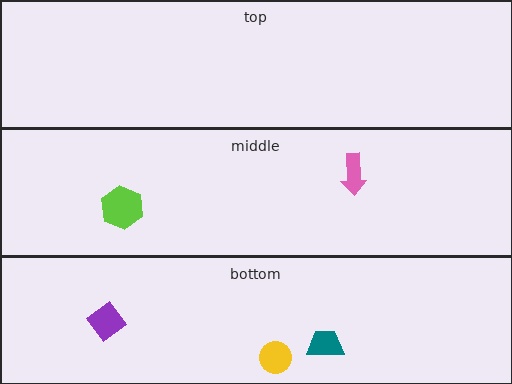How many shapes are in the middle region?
2.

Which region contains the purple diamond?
The bottom region.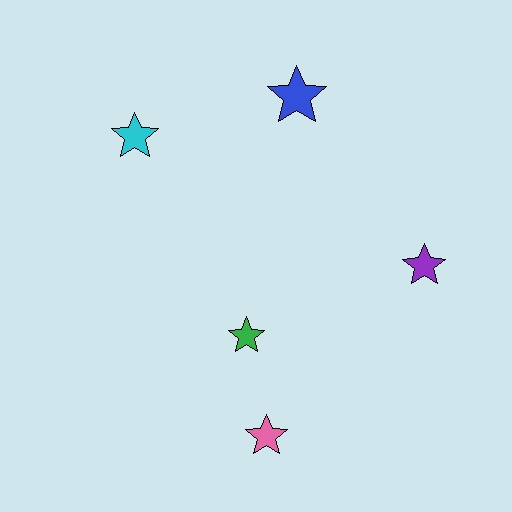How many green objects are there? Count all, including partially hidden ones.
There is 1 green object.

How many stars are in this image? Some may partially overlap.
There are 5 stars.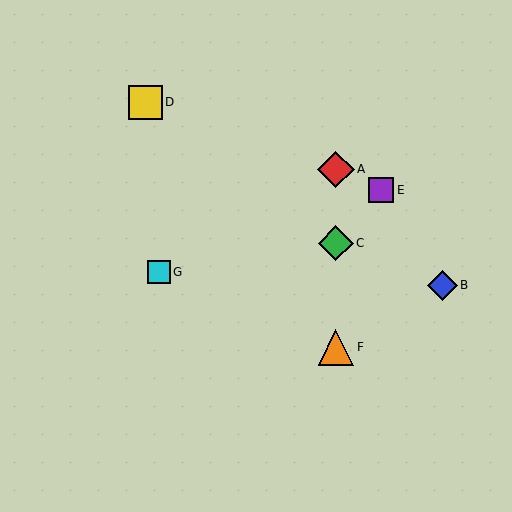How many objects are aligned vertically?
3 objects (A, C, F) are aligned vertically.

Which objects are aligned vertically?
Objects A, C, F are aligned vertically.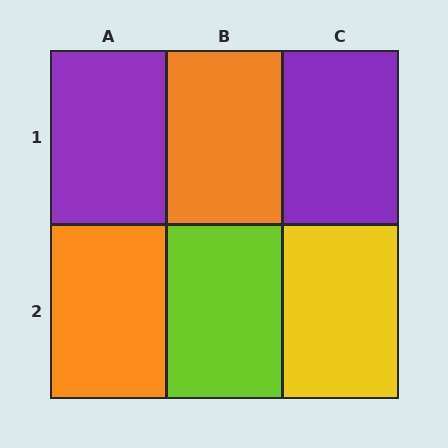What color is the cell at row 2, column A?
Orange.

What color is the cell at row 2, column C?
Yellow.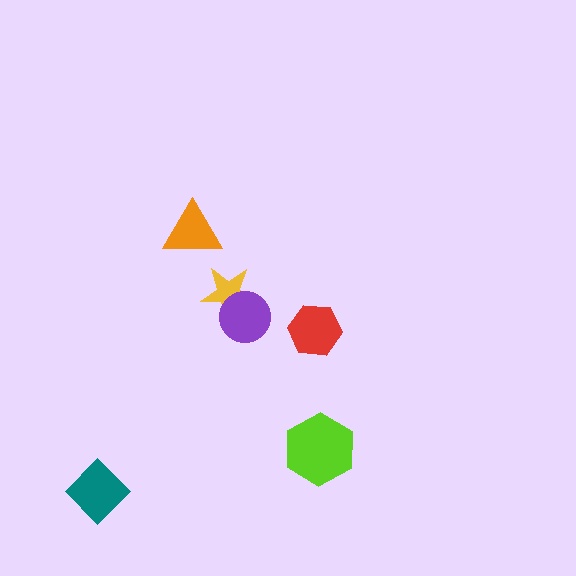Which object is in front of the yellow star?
The purple circle is in front of the yellow star.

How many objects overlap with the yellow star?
1 object overlaps with the yellow star.